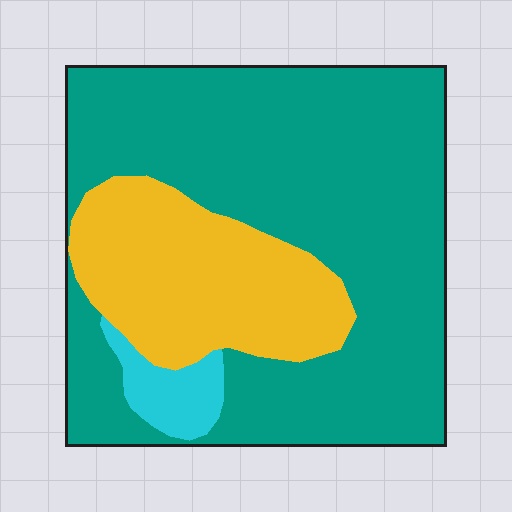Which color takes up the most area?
Teal, at roughly 70%.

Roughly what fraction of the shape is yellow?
Yellow takes up between a quarter and a half of the shape.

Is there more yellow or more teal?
Teal.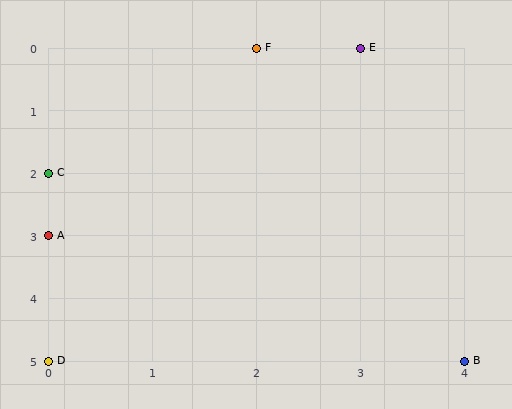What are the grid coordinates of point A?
Point A is at grid coordinates (0, 3).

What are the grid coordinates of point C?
Point C is at grid coordinates (0, 2).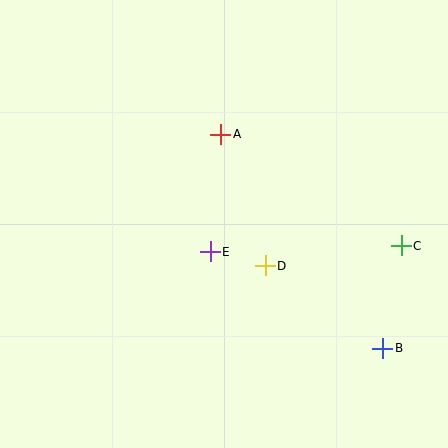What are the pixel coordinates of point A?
Point A is at (221, 134).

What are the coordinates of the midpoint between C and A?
The midpoint between C and A is at (311, 190).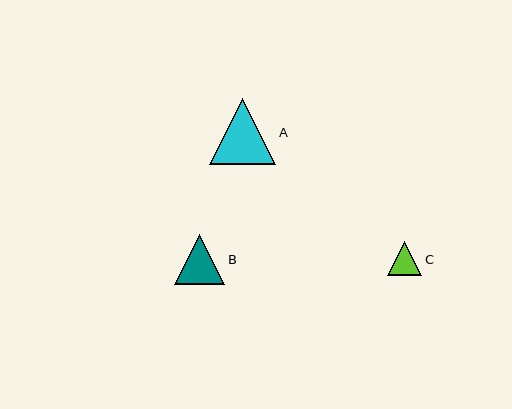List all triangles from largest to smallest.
From largest to smallest: A, B, C.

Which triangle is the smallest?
Triangle C is the smallest with a size of approximately 34 pixels.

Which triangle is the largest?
Triangle A is the largest with a size of approximately 66 pixels.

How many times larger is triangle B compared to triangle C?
Triangle B is approximately 1.5 times the size of triangle C.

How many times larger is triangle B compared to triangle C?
Triangle B is approximately 1.5 times the size of triangle C.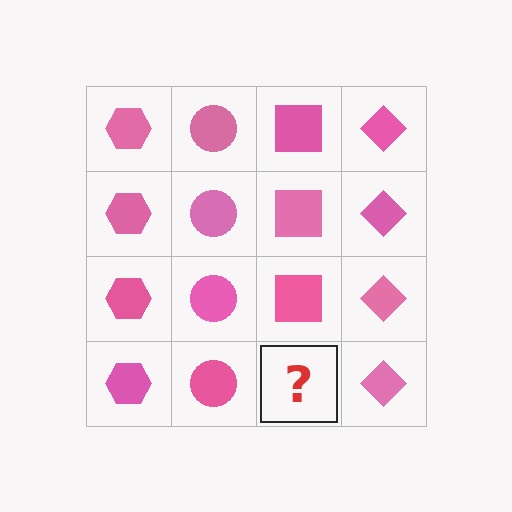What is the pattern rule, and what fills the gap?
The rule is that each column has a consistent shape. The gap should be filled with a pink square.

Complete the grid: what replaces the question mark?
The question mark should be replaced with a pink square.